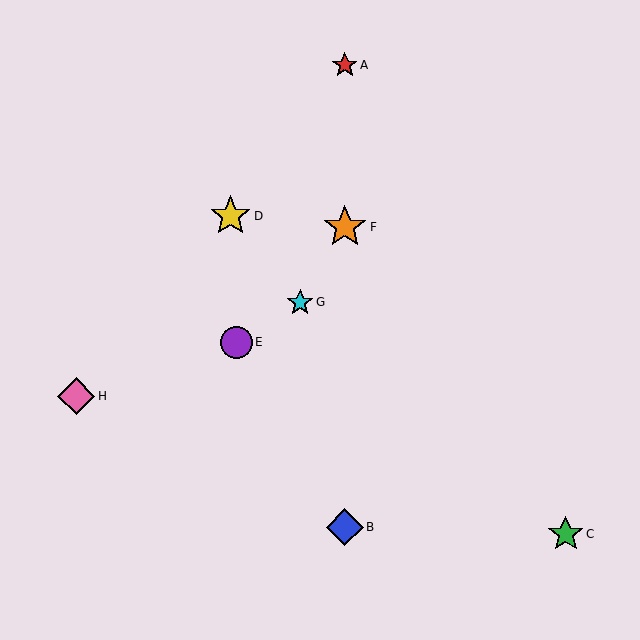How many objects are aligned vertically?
3 objects (A, B, F) are aligned vertically.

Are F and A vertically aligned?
Yes, both are at x≈345.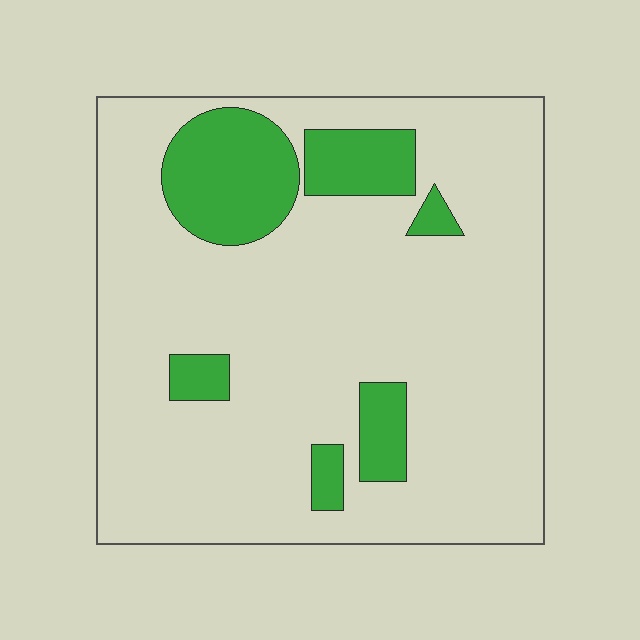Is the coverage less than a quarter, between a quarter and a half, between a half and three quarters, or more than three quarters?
Less than a quarter.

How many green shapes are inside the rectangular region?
6.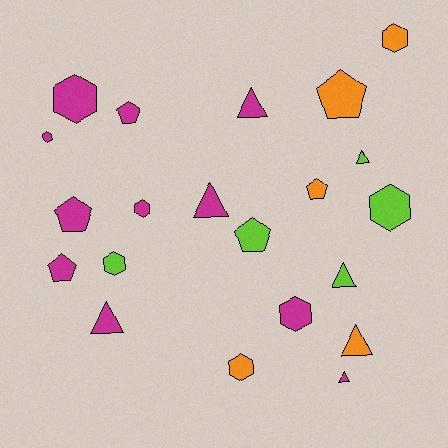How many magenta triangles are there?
There are 4 magenta triangles.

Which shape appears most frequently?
Hexagon, with 8 objects.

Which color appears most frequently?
Magenta, with 11 objects.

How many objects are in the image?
There are 21 objects.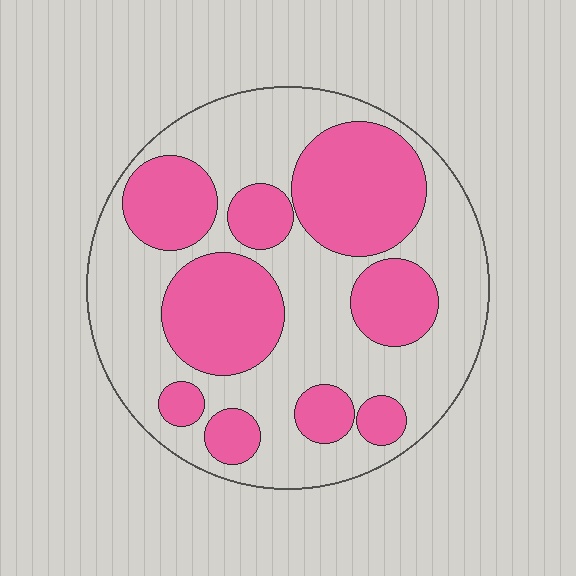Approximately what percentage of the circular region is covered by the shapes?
Approximately 40%.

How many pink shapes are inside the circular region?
9.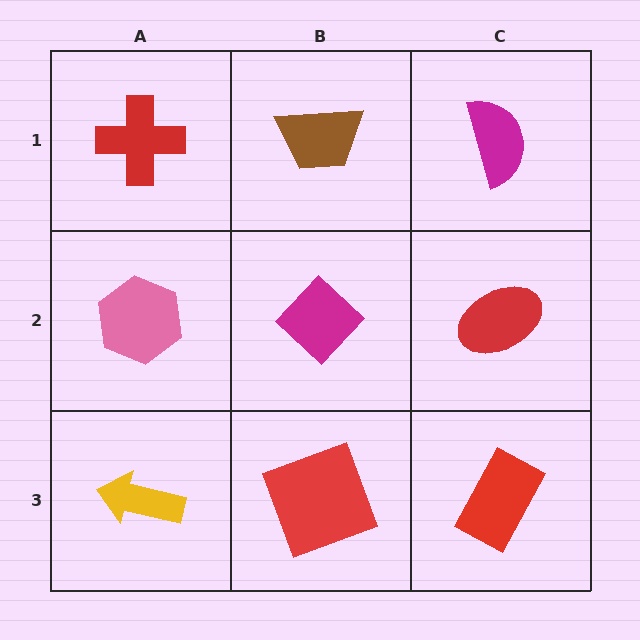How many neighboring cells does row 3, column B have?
3.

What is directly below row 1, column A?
A pink hexagon.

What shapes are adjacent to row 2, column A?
A red cross (row 1, column A), a yellow arrow (row 3, column A), a magenta diamond (row 2, column B).